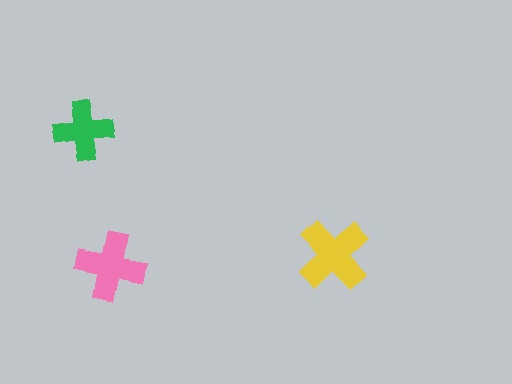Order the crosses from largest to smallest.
the yellow one, the pink one, the green one.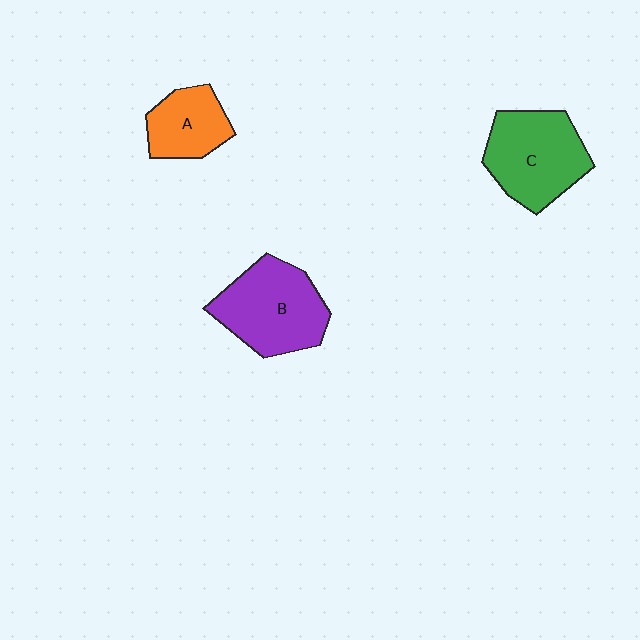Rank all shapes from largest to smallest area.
From largest to smallest: B (purple), C (green), A (orange).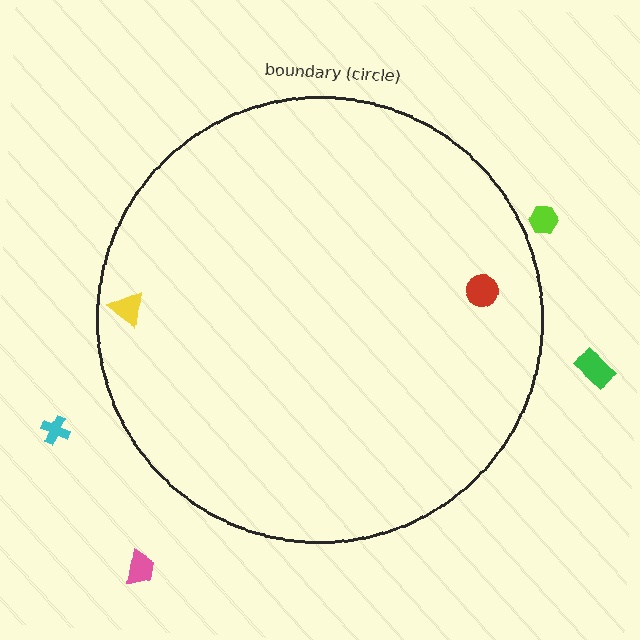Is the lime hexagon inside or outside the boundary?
Outside.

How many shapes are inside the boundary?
2 inside, 4 outside.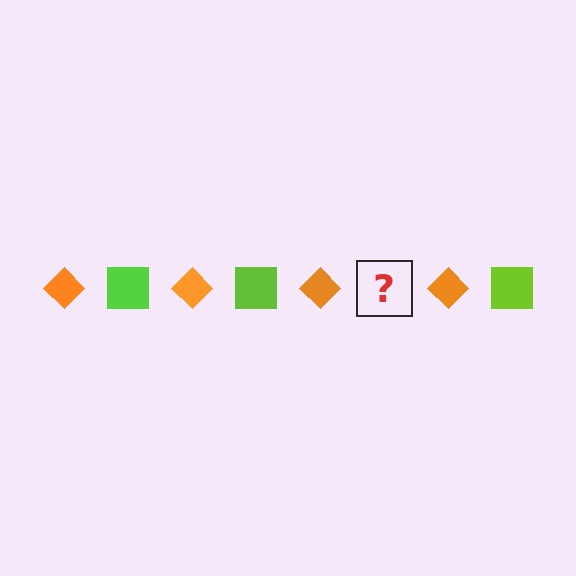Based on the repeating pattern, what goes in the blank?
The blank should be a lime square.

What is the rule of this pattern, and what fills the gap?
The rule is that the pattern alternates between orange diamond and lime square. The gap should be filled with a lime square.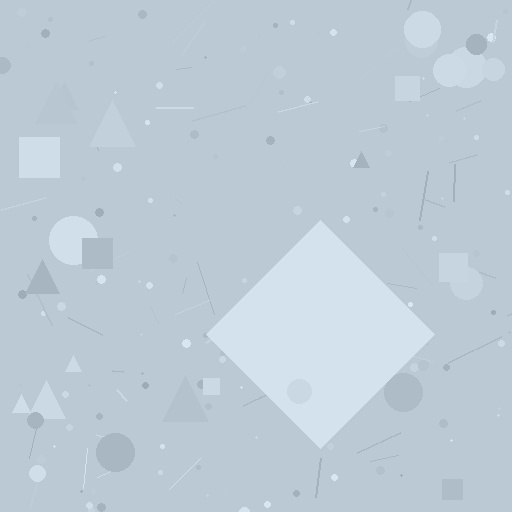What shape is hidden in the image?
A diamond is hidden in the image.